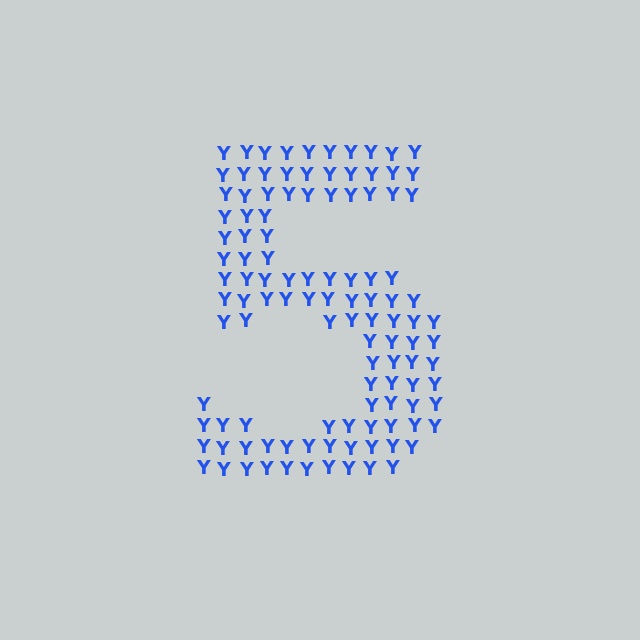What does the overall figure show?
The overall figure shows the digit 5.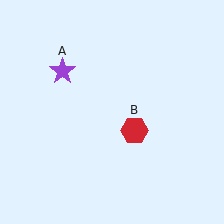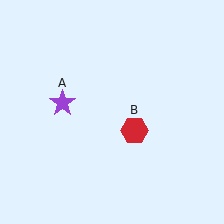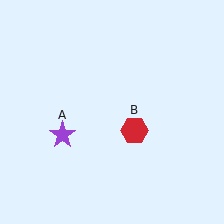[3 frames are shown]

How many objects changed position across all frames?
1 object changed position: purple star (object A).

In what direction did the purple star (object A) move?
The purple star (object A) moved down.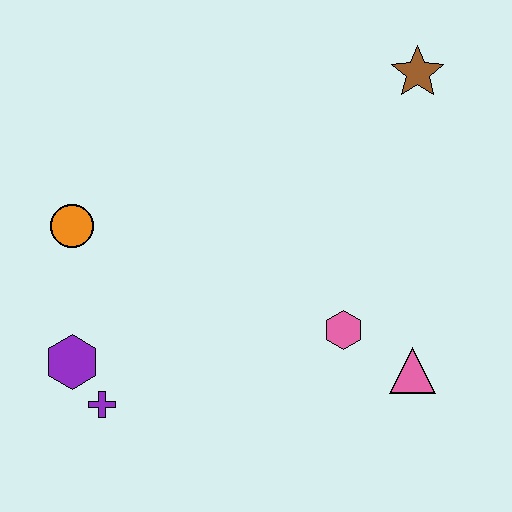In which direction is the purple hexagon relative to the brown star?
The purple hexagon is to the left of the brown star.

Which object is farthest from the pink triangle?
The orange circle is farthest from the pink triangle.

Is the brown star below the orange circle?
No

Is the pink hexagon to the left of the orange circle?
No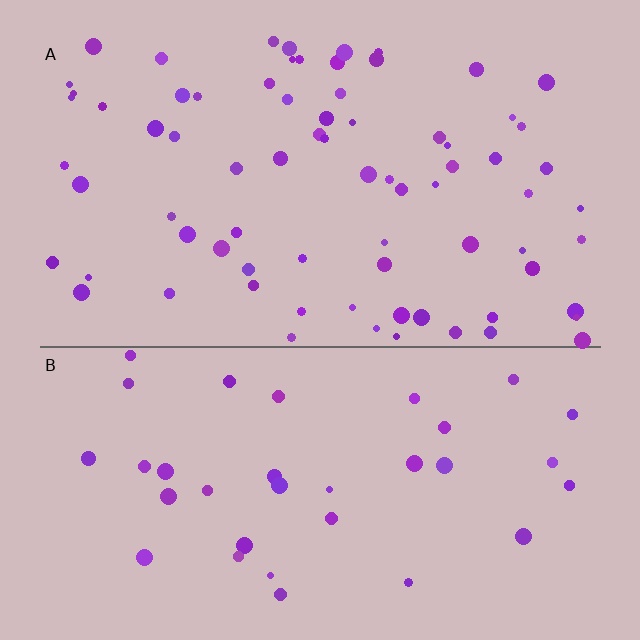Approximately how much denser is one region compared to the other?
Approximately 2.2× — region A over region B.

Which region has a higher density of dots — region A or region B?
A (the top).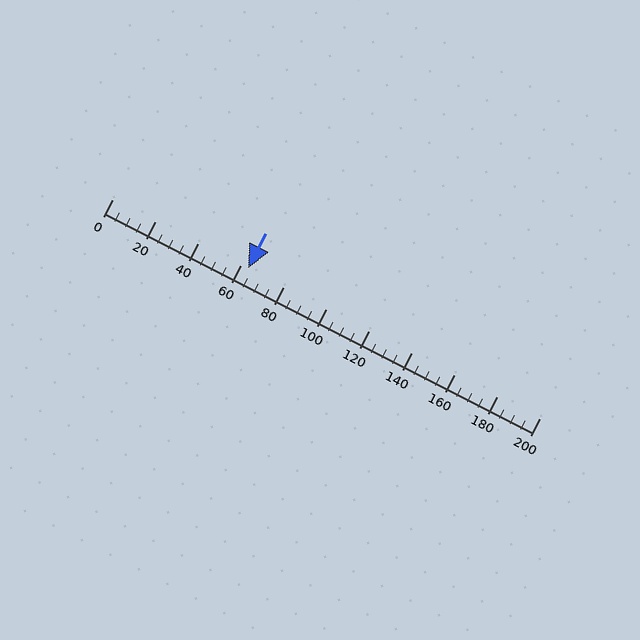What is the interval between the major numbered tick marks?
The major tick marks are spaced 20 units apart.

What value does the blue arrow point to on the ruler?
The blue arrow points to approximately 64.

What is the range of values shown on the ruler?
The ruler shows values from 0 to 200.